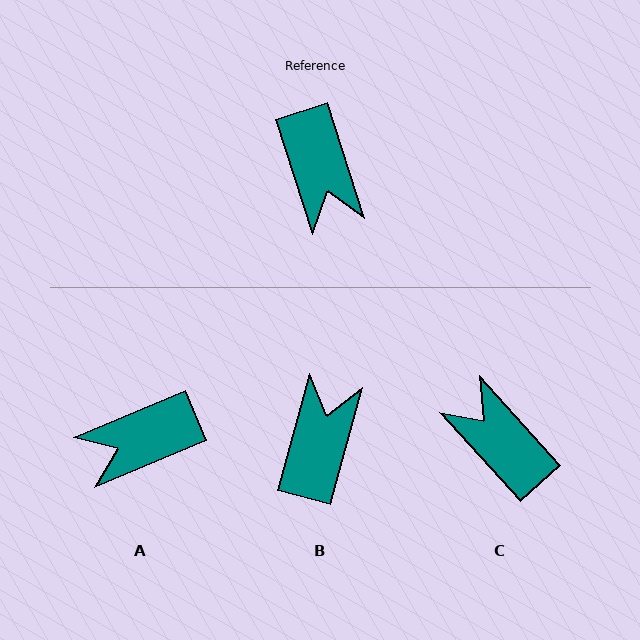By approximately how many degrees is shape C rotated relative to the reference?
Approximately 156 degrees clockwise.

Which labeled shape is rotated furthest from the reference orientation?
C, about 156 degrees away.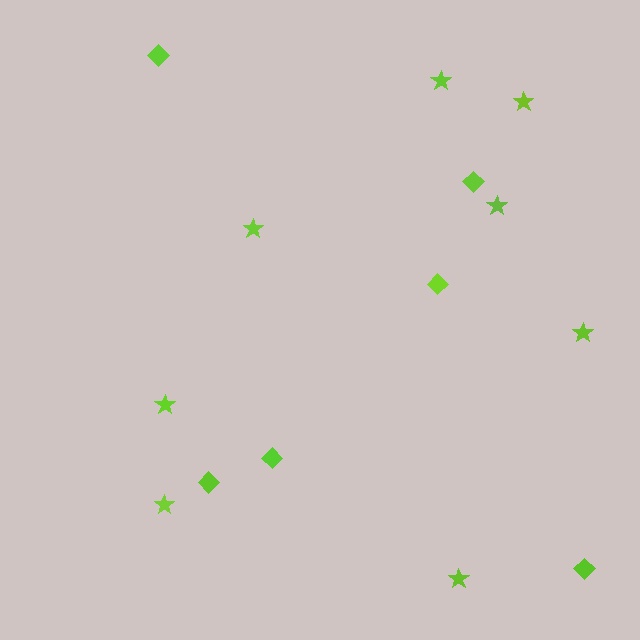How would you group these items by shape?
There are 2 groups: one group of diamonds (6) and one group of stars (8).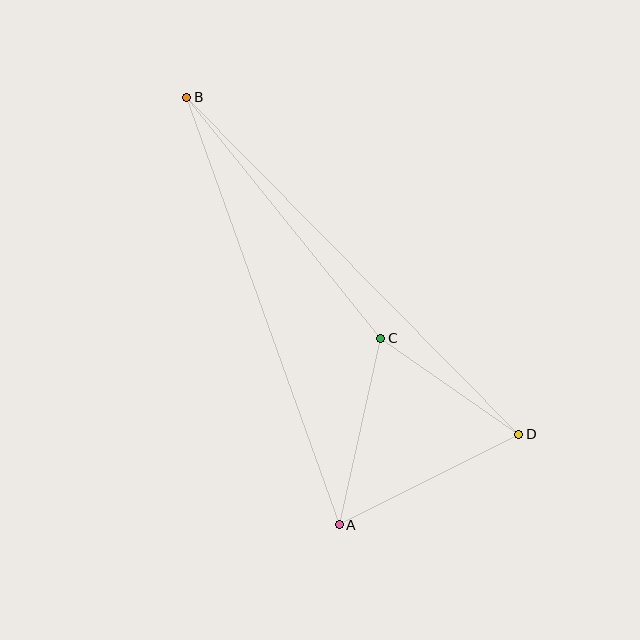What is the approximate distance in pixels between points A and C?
The distance between A and C is approximately 191 pixels.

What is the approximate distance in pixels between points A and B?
The distance between A and B is approximately 454 pixels.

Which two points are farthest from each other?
Points B and D are farthest from each other.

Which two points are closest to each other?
Points C and D are closest to each other.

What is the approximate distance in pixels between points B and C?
The distance between B and C is approximately 309 pixels.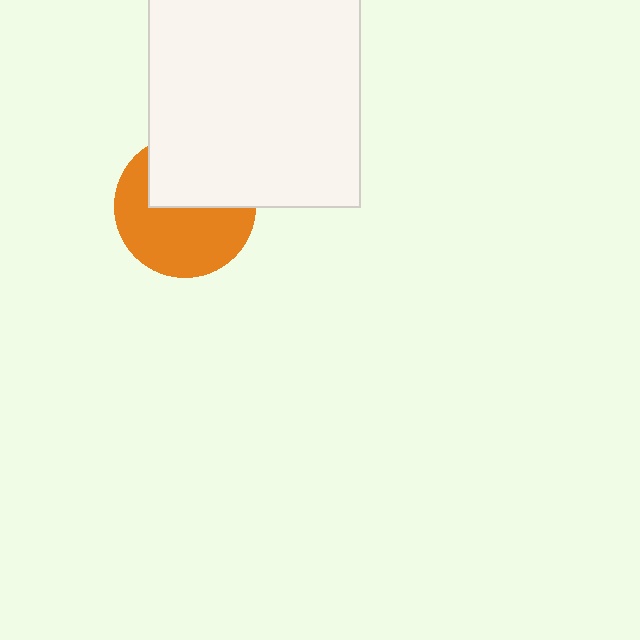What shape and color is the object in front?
The object in front is a white square.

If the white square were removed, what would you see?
You would see the complete orange circle.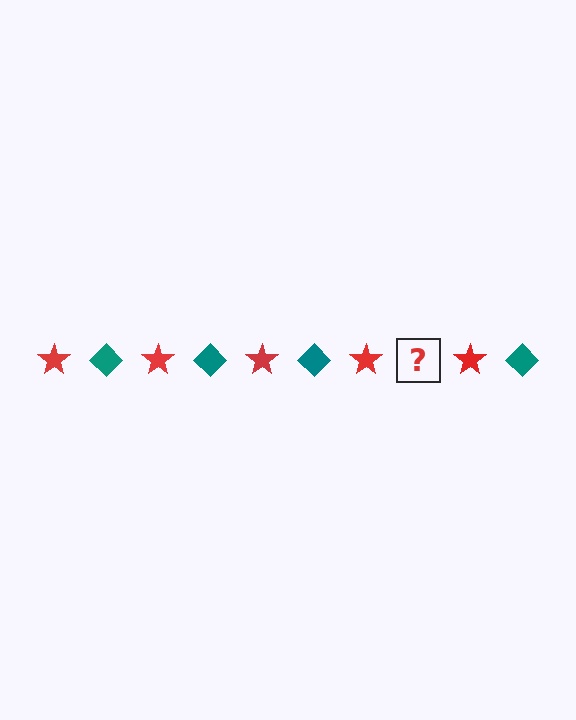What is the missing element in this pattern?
The missing element is a teal diamond.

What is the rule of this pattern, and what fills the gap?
The rule is that the pattern alternates between red star and teal diamond. The gap should be filled with a teal diamond.